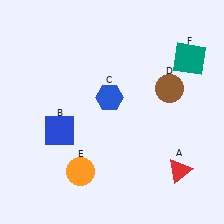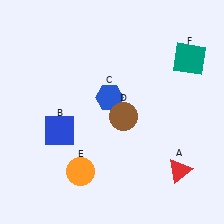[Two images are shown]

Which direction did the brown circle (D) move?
The brown circle (D) moved left.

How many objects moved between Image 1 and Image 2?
1 object moved between the two images.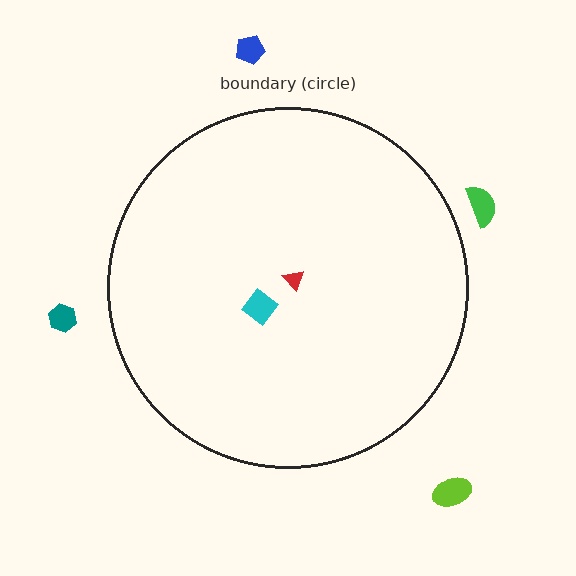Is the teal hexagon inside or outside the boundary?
Outside.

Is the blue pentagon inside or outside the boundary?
Outside.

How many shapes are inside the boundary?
2 inside, 4 outside.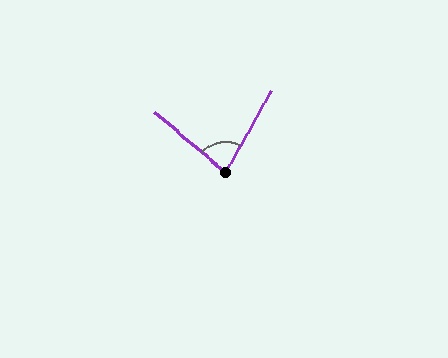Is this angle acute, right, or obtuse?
It is acute.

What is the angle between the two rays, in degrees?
Approximately 79 degrees.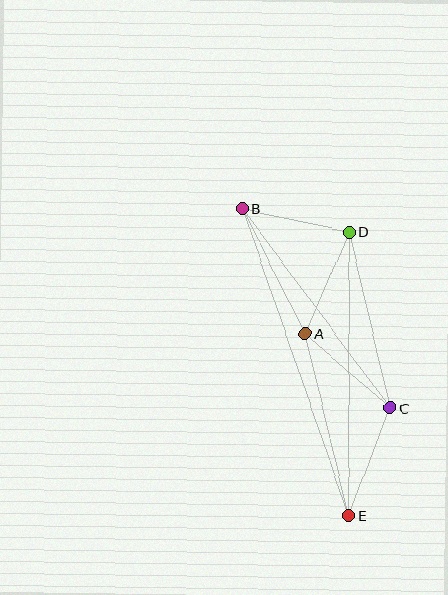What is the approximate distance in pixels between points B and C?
The distance between B and C is approximately 248 pixels.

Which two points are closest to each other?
Points B and D are closest to each other.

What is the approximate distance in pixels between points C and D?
The distance between C and D is approximately 181 pixels.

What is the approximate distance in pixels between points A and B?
The distance between A and B is approximately 140 pixels.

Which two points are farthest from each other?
Points B and E are farthest from each other.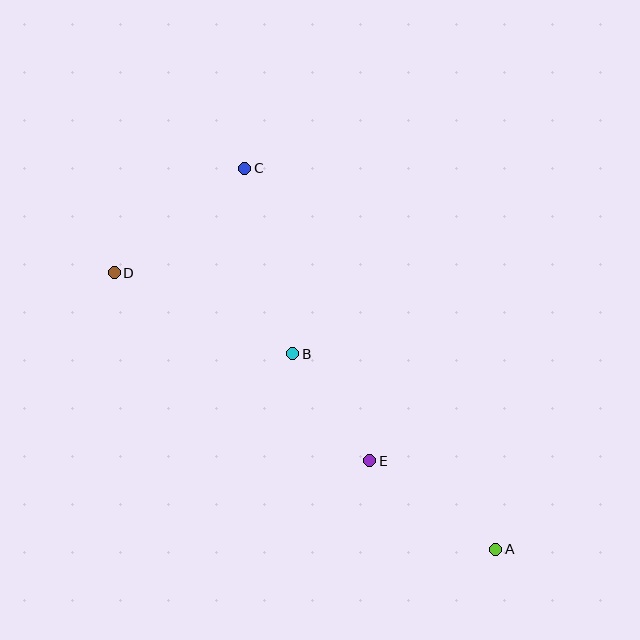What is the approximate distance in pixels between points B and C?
The distance between B and C is approximately 191 pixels.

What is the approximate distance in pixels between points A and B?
The distance between A and B is approximately 282 pixels.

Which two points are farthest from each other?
Points A and D are farthest from each other.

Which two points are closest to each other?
Points B and E are closest to each other.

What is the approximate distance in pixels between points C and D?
The distance between C and D is approximately 167 pixels.